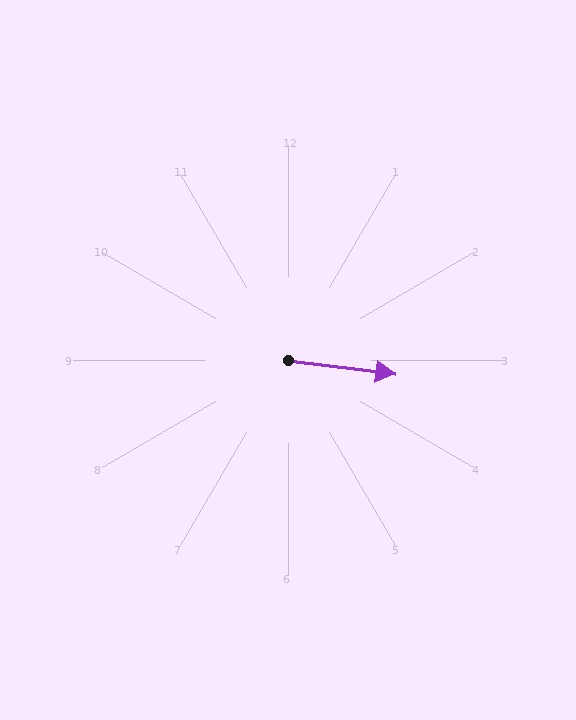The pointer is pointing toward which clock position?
Roughly 3 o'clock.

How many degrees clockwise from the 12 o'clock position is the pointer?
Approximately 97 degrees.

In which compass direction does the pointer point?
East.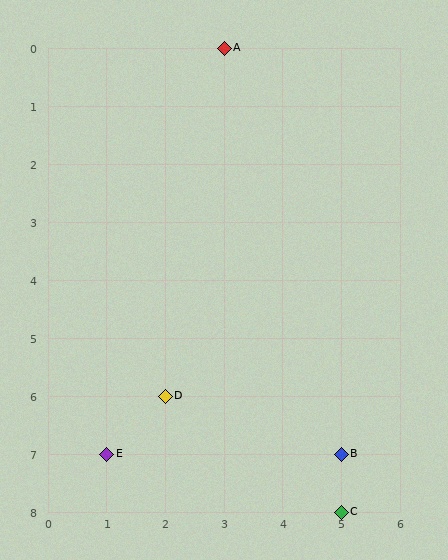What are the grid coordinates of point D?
Point D is at grid coordinates (2, 6).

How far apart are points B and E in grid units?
Points B and E are 4 columns apart.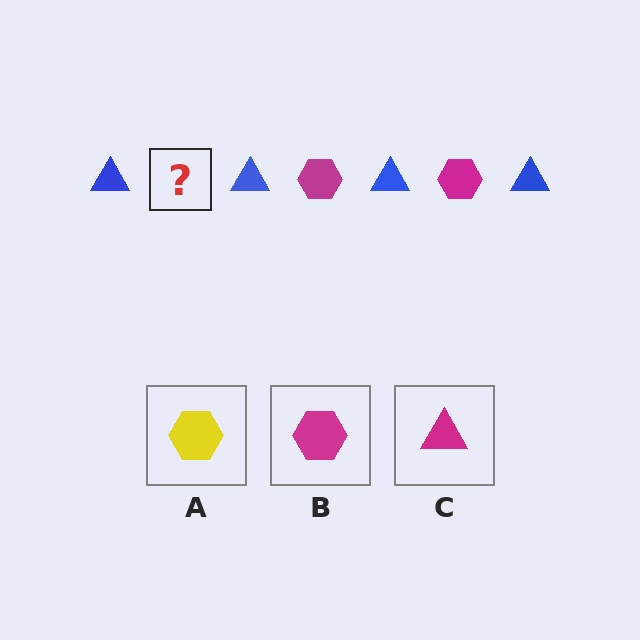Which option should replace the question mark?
Option B.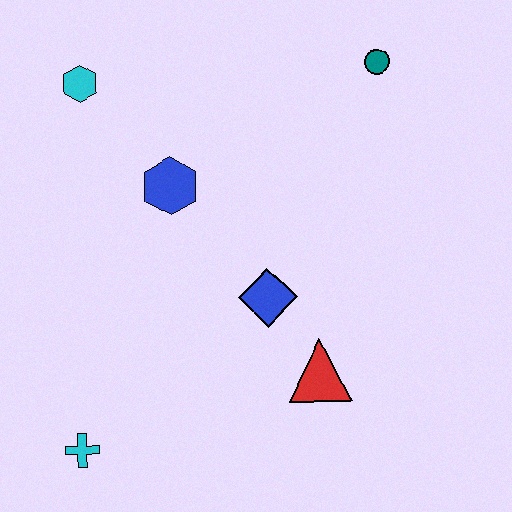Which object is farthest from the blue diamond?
The cyan hexagon is farthest from the blue diamond.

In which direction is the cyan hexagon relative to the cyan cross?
The cyan hexagon is above the cyan cross.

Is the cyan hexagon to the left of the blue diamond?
Yes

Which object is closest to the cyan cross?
The blue diamond is closest to the cyan cross.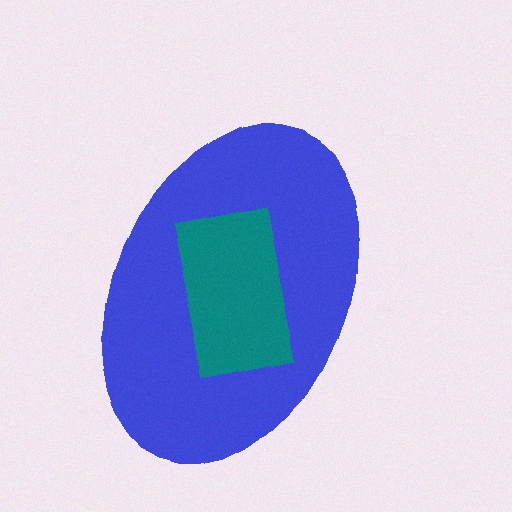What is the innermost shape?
The teal rectangle.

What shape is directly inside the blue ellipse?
The teal rectangle.